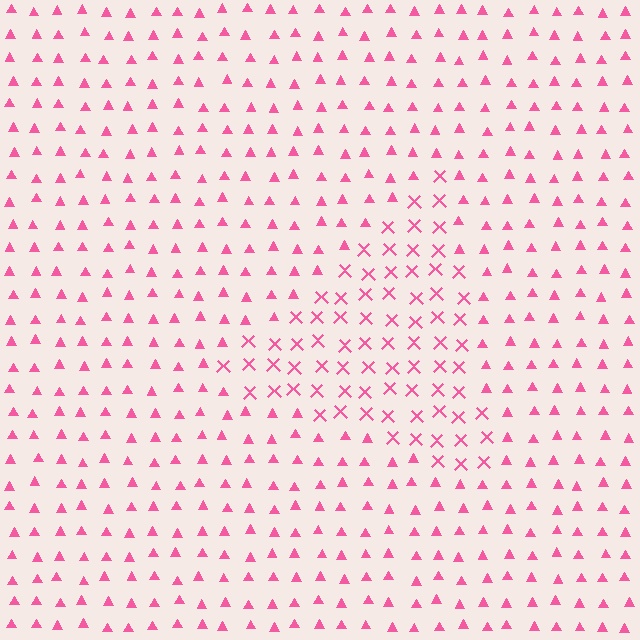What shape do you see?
I see a triangle.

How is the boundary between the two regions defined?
The boundary is defined by a change in element shape: X marks inside vs. triangles outside. All elements share the same color and spacing.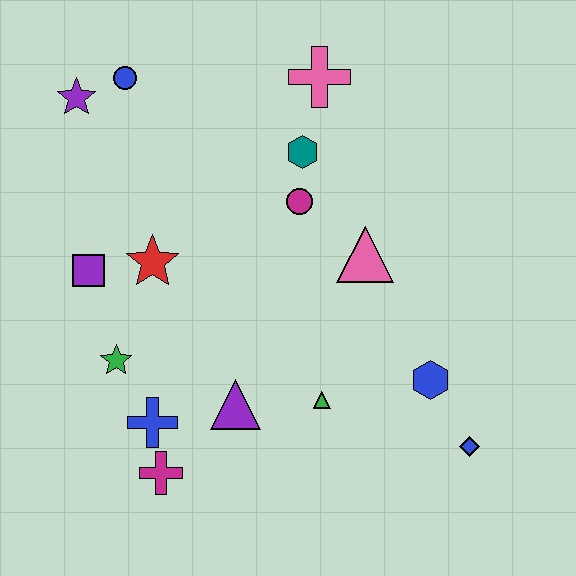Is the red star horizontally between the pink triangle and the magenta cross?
No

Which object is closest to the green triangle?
The purple triangle is closest to the green triangle.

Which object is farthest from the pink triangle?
The purple star is farthest from the pink triangle.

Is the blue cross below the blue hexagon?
Yes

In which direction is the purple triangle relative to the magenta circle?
The purple triangle is below the magenta circle.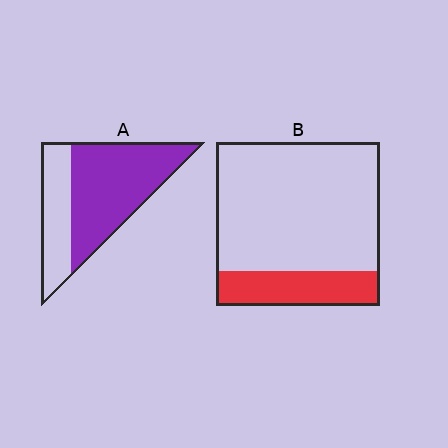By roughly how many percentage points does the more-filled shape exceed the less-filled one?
By roughly 45 percentage points (A over B).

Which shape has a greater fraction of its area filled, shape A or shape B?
Shape A.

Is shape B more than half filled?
No.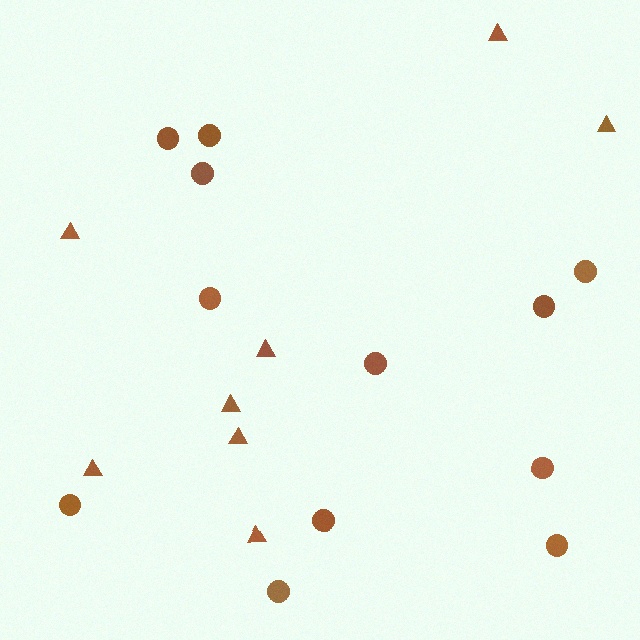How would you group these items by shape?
There are 2 groups: one group of triangles (8) and one group of circles (12).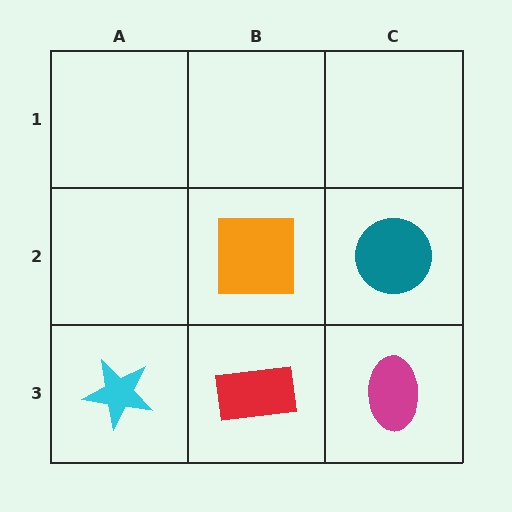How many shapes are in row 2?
2 shapes.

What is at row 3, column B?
A red rectangle.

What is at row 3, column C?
A magenta ellipse.